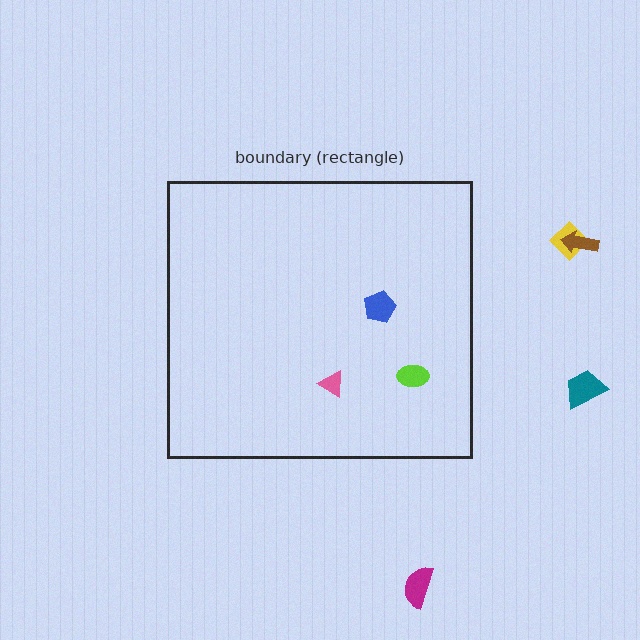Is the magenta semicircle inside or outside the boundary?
Outside.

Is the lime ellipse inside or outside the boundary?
Inside.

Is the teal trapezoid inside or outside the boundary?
Outside.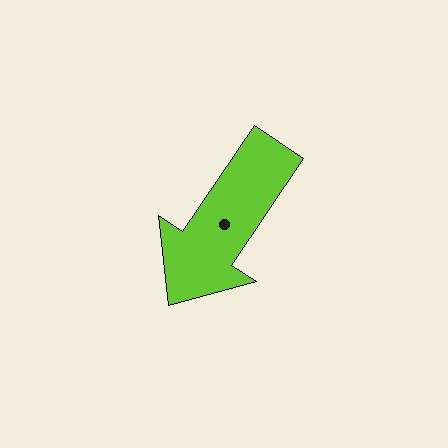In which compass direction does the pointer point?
Southwest.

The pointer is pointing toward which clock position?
Roughly 7 o'clock.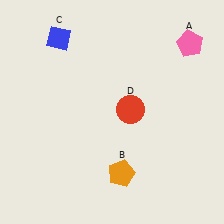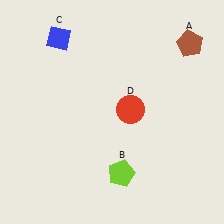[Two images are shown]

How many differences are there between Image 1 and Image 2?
There are 2 differences between the two images.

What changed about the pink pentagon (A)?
In Image 1, A is pink. In Image 2, it changed to brown.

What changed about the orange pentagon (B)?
In Image 1, B is orange. In Image 2, it changed to lime.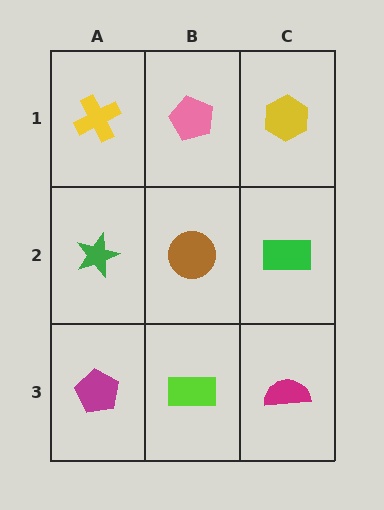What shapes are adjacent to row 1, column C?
A green rectangle (row 2, column C), a pink pentagon (row 1, column B).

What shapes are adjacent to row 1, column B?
A brown circle (row 2, column B), a yellow cross (row 1, column A), a yellow hexagon (row 1, column C).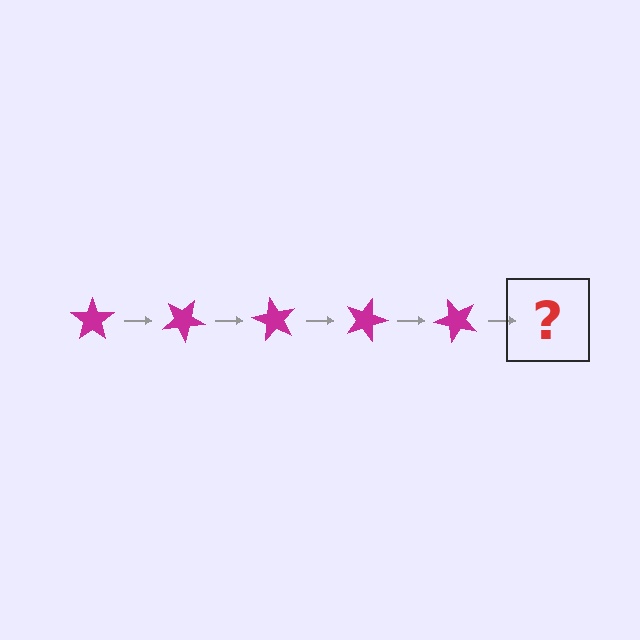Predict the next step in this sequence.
The next step is a magenta star rotated 150 degrees.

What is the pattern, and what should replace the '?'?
The pattern is that the star rotates 30 degrees each step. The '?' should be a magenta star rotated 150 degrees.